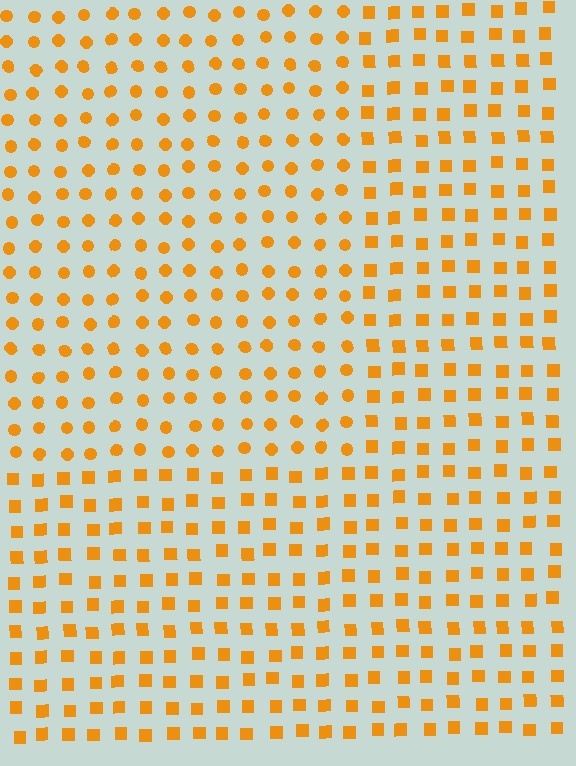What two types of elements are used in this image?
The image uses circles inside the rectangle region and squares outside it.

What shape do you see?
I see a rectangle.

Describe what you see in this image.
The image is filled with small orange elements arranged in a uniform grid. A rectangle-shaped region contains circles, while the surrounding area contains squares. The boundary is defined purely by the change in element shape.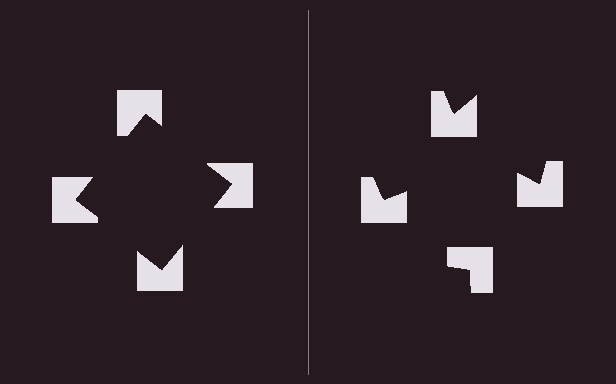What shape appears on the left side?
An illusory square.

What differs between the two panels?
The notched squares are positioned identically on both sides; only the wedge orientations differ. On the left they align to a square; on the right they are misaligned.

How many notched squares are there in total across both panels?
8 — 4 on each side.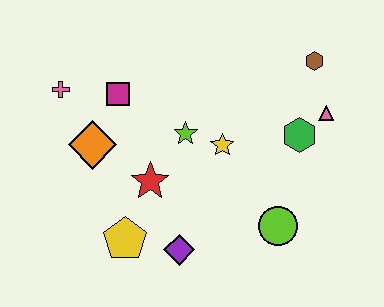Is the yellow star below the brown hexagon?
Yes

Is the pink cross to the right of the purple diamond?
No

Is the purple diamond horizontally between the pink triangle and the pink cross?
Yes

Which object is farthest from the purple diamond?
The brown hexagon is farthest from the purple diamond.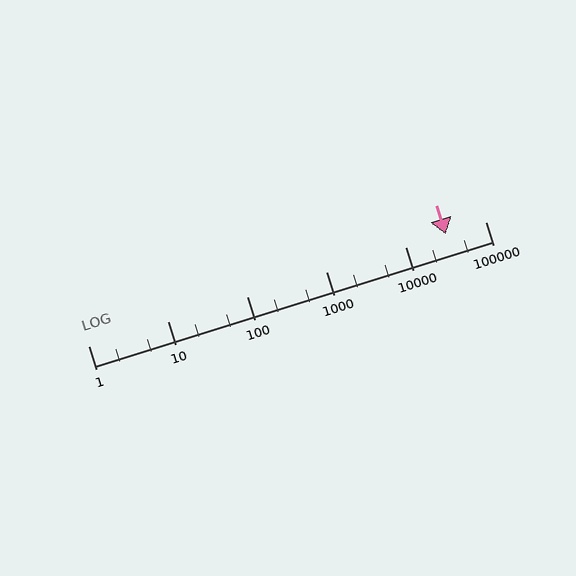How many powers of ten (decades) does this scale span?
The scale spans 5 decades, from 1 to 100000.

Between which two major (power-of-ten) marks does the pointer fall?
The pointer is between 10000 and 100000.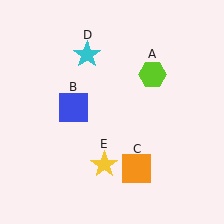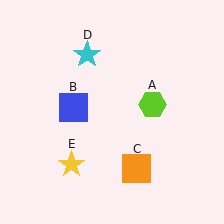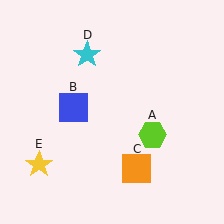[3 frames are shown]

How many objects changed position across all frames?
2 objects changed position: lime hexagon (object A), yellow star (object E).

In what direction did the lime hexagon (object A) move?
The lime hexagon (object A) moved down.